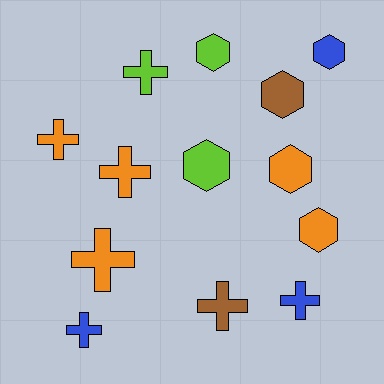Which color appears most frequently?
Orange, with 5 objects.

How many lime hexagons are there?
There are 2 lime hexagons.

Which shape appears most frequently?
Cross, with 7 objects.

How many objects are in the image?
There are 13 objects.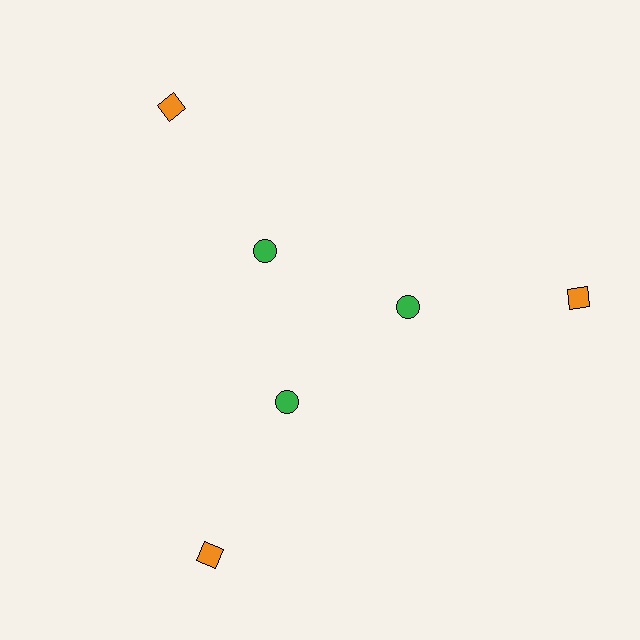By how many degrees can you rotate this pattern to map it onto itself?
The pattern maps onto itself every 120 degrees of rotation.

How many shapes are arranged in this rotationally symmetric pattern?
There are 6 shapes, arranged in 3 groups of 2.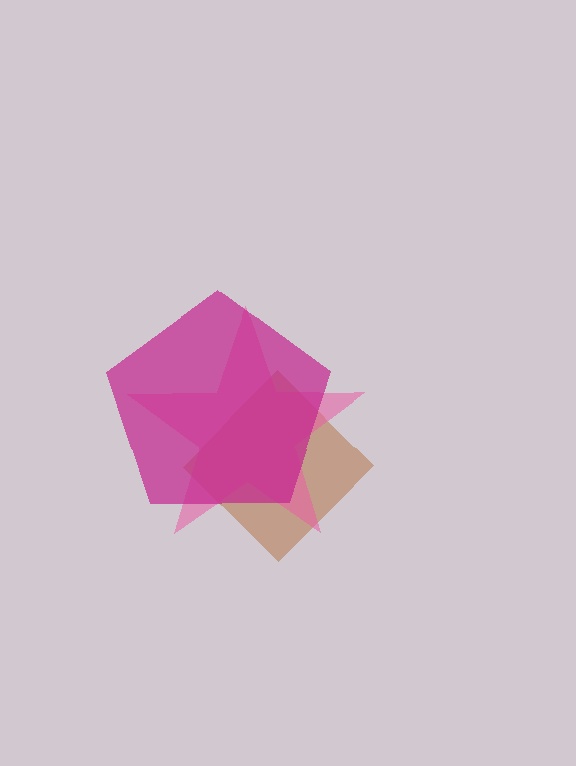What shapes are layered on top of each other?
The layered shapes are: a brown diamond, a pink star, a magenta pentagon.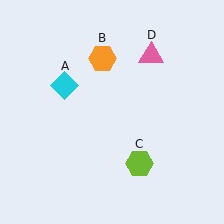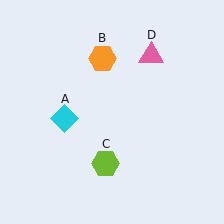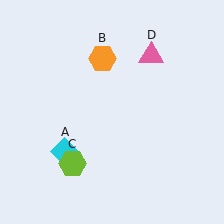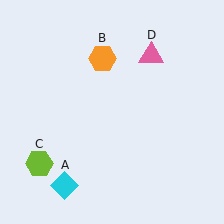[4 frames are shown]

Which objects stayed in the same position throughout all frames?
Orange hexagon (object B) and pink triangle (object D) remained stationary.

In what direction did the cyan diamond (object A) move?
The cyan diamond (object A) moved down.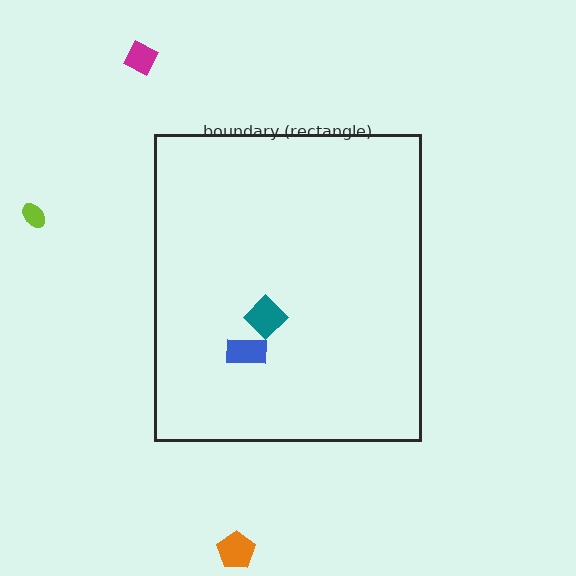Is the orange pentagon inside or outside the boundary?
Outside.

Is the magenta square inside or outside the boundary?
Outside.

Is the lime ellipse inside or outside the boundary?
Outside.